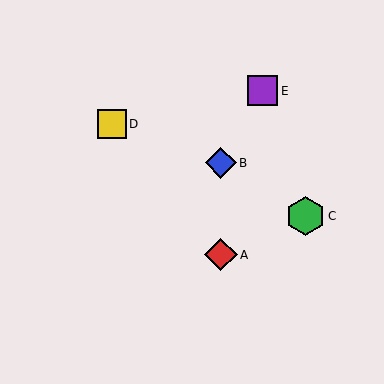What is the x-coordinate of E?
Object E is at x≈263.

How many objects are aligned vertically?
2 objects (A, B) are aligned vertically.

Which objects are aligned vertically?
Objects A, B are aligned vertically.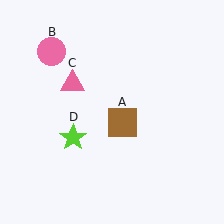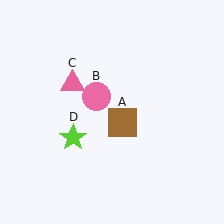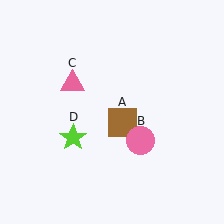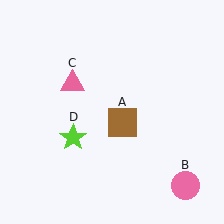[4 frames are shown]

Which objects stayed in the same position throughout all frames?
Brown square (object A) and pink triangle (object C) and lime star (object D) remained stationary.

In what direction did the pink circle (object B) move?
The pink circle (object B) moved down and to the right.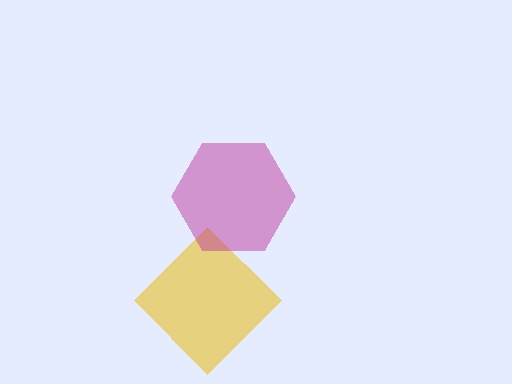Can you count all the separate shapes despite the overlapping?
Yes, there are 2 separate shapes.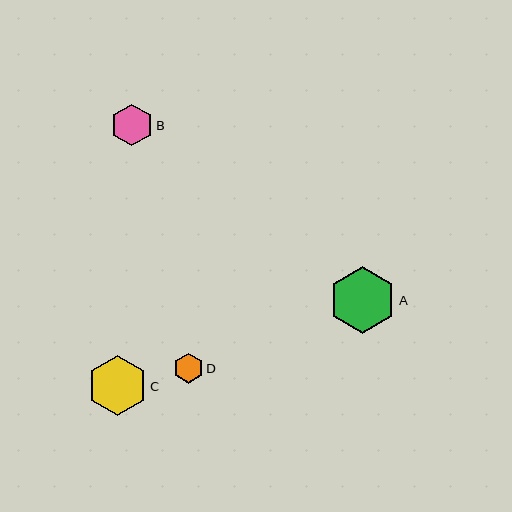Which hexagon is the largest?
Hexagon A is the largest with a size of approximately 67 pixels.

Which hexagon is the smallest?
Hexagon D is the smallest with a size of approximately 30 pixels.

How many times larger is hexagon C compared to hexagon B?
Hexagon C is approximately 1.4 times the size of hexagon B.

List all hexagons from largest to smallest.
From largest to smallest: A, C, B, D.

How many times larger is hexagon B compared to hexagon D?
Hexagon B is approximately 1.4 times the size of hexagon D.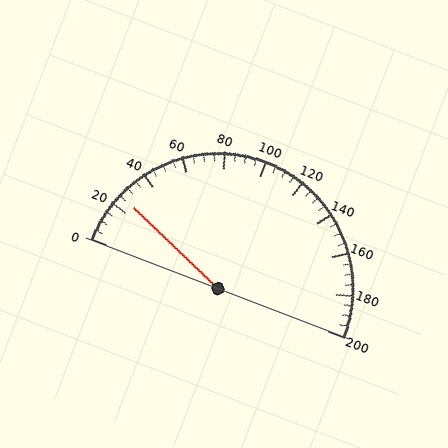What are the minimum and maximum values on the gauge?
The gauge ranges from 0 to 200.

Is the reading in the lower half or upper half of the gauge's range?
The reading is in the lower half of the range (0 to 200).